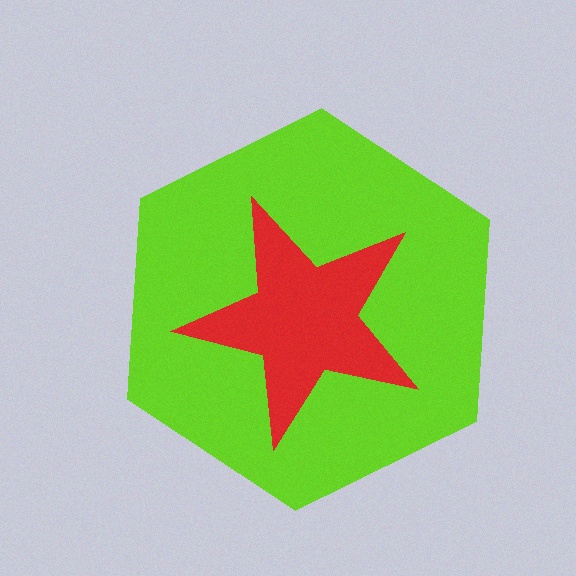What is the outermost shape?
The lime hexagon.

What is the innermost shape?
The red star.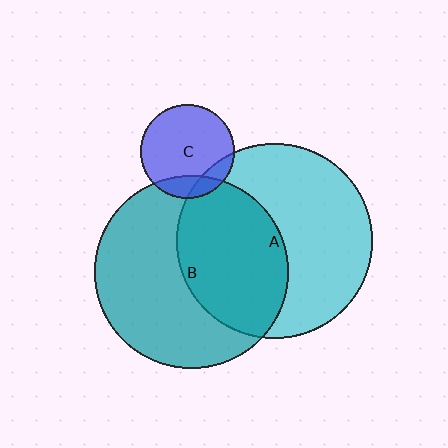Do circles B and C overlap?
Yes.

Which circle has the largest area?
Circle A (cyan).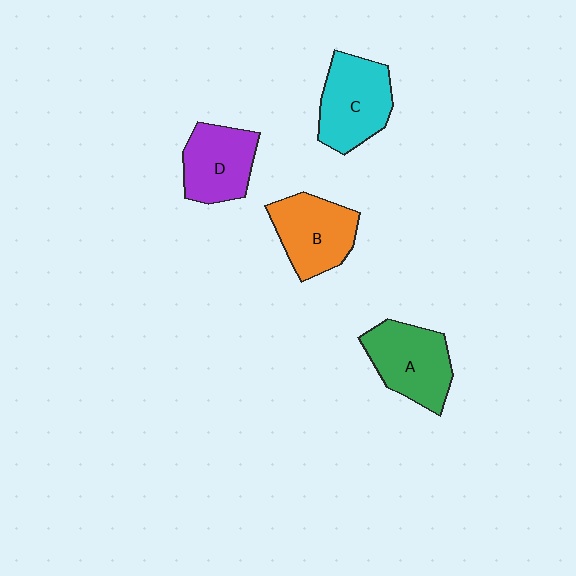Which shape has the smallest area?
Shape D (purple).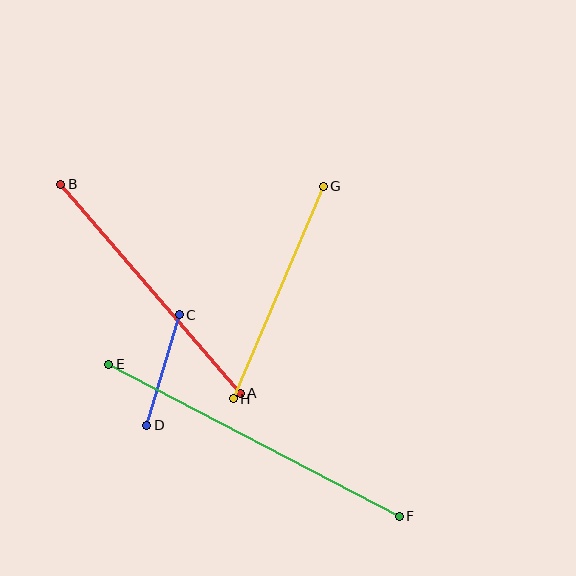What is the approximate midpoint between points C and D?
The midpoint is at approximately (163, 370) pixels.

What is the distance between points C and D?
The distance is approximately 115 pixels.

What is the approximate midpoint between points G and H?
The midpoint is at approximately (278, 292) pixels.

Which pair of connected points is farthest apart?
Points E and F are farthest apart.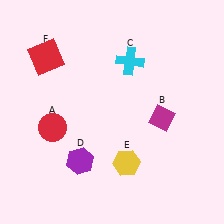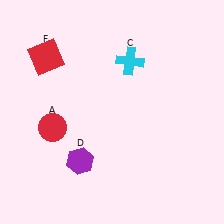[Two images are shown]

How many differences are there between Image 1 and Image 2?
There are 2 differences between the two images.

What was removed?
The yellow hexagon (E), the magenta diamond (B) were removed in Image 2.